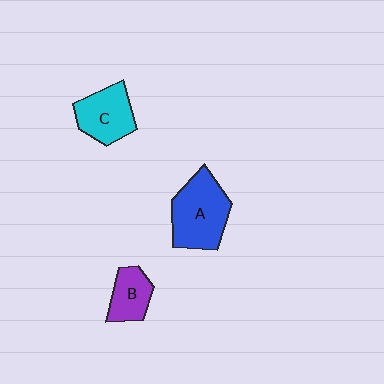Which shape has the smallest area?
Shape B (purple).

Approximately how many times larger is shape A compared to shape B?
Approximately 1.9 times.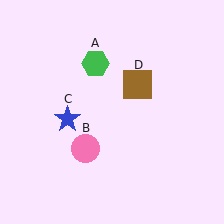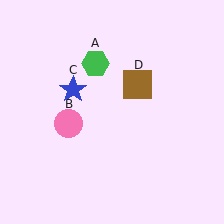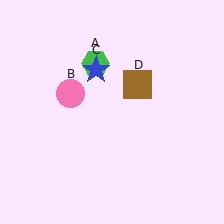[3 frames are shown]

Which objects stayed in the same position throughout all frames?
Green hexagon (object A) and brown square (object D) remained stationary.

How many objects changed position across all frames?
2 objects changed position: pink circle (object B), blue star (object C).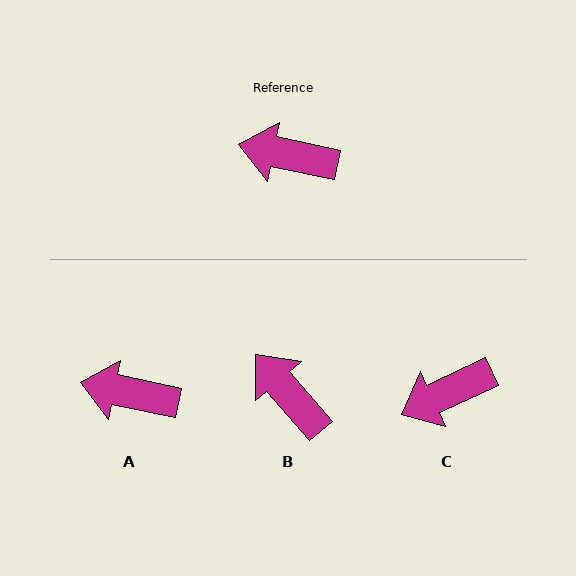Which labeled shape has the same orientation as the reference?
A.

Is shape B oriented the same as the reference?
No, it is off by about 38 degrees.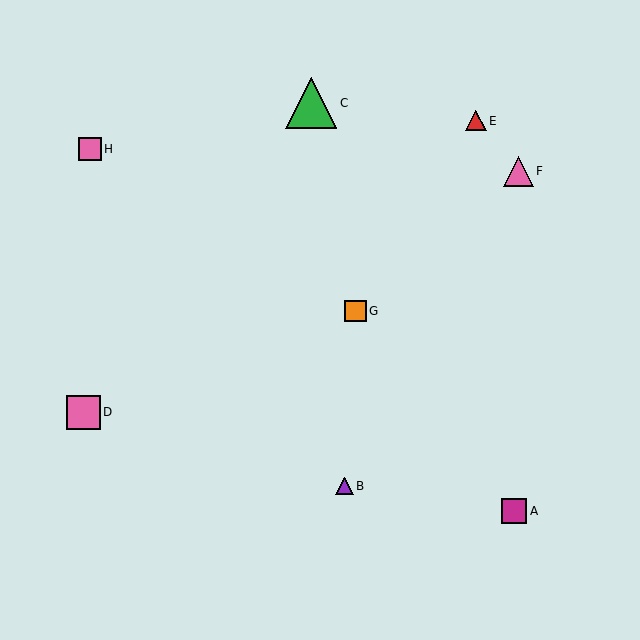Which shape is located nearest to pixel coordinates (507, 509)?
The magenta square (labeled A) at (514, 511) is nearest to that location.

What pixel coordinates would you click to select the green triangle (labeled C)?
Click at (311, 103) to select the green triangle C.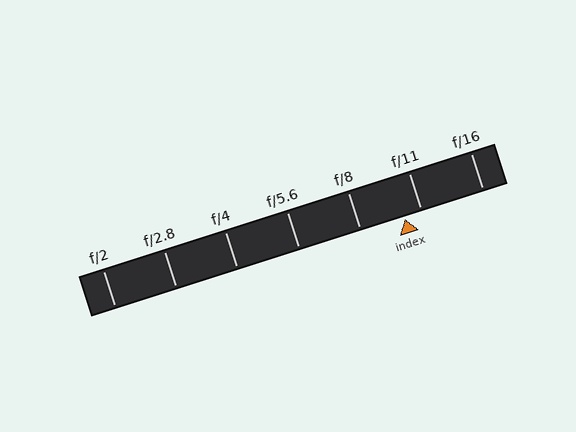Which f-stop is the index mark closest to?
The index mark is closest to f/11.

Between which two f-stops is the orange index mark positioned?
The index mark is between f/8 and f/11.